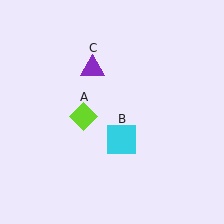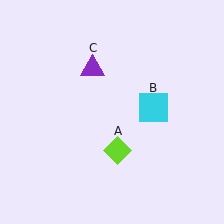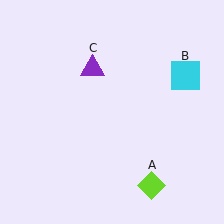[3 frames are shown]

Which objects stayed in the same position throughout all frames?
Purple triangle (object C) remained stationary.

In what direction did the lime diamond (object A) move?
The lime diamond (object A) moved down and to the right.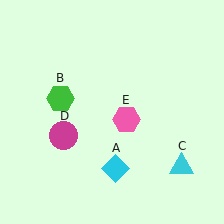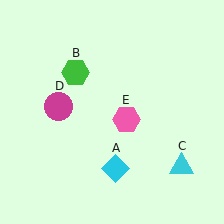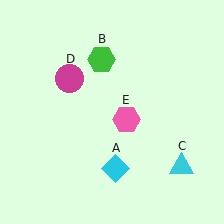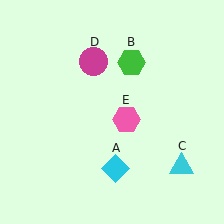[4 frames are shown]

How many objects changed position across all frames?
2 objects changed position: green hexagon (object B), magenta circle (object D).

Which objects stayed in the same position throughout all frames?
Cyan diamond (object A) and cyan triangle (object C) and pink hexagon (object E) remained stationary.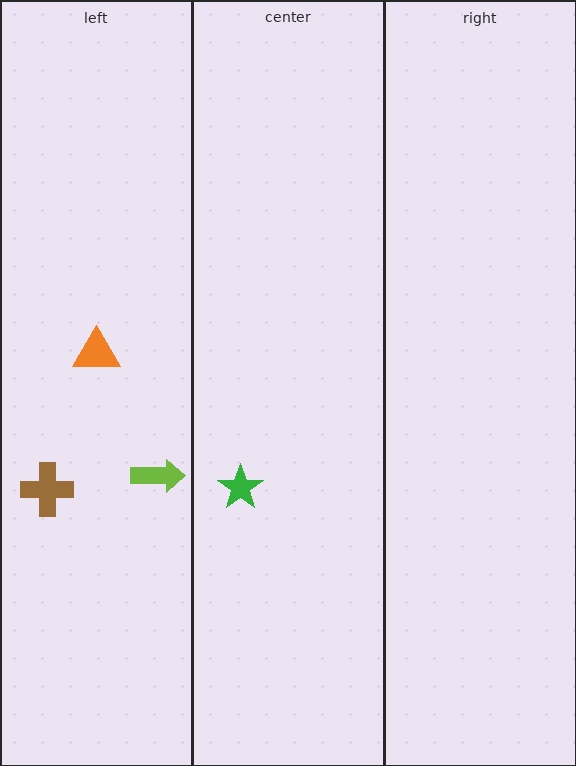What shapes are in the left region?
The brown cross, the orange triangle, the lime arrow.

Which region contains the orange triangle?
The left region.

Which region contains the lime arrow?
The left region.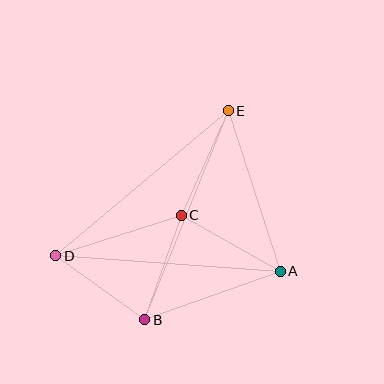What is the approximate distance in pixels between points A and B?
The distance between A and B is approximately 144 pixels.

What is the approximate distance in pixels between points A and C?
The distance between A and C is approximately 114 pixels.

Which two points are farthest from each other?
Points A and D are farthest from each other.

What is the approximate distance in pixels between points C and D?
The distance between C and D is approximately 132 pixels.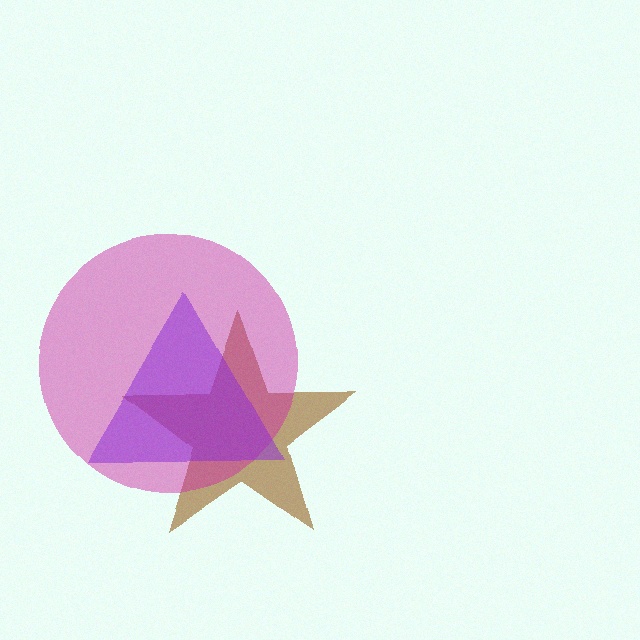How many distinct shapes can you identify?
There are 3 distinct shapes: a brown star, a magenta circle, a purple triangle.